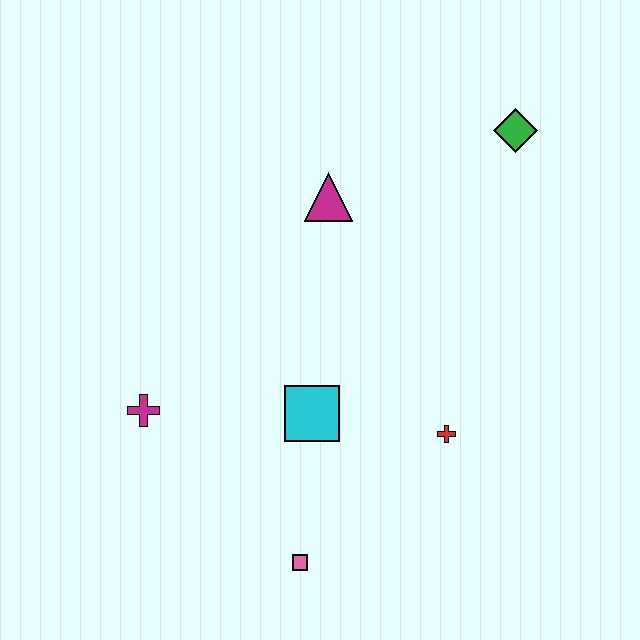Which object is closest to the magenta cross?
The cyan square is closest to the magenta cross.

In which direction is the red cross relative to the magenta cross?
The red cross is to the right of the magenta cross.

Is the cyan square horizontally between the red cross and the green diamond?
No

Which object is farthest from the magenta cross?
The green diamond is farthest from the magenta cross.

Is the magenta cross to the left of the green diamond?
Yes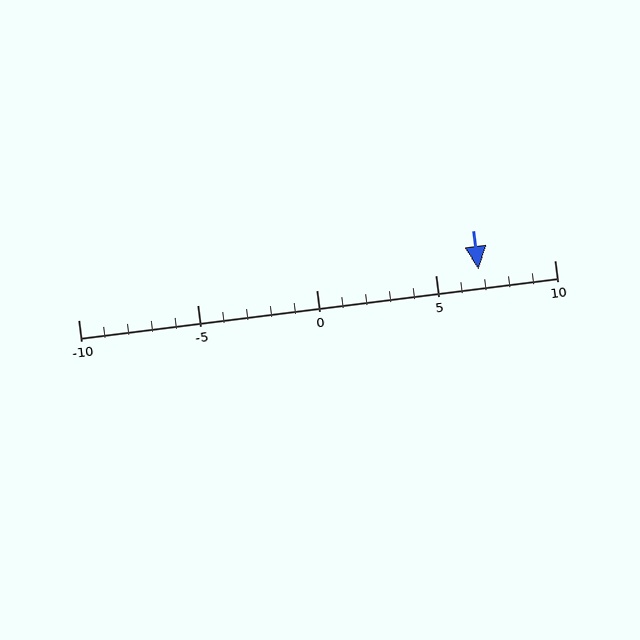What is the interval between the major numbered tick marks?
The major tick marks are spaced 5 units apart.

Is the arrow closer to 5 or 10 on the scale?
The arrow is closer to 5.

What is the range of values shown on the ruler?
The ruler shows values from -10 to 10.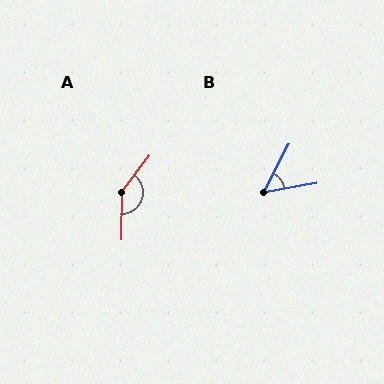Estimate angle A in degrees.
Approximately 143 degrees.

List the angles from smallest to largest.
B (52°), A (143°).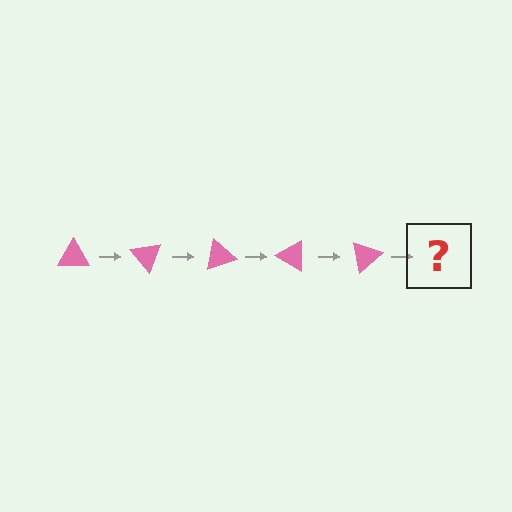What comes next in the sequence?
The next element should be a pink triangle rotated 250 degrees.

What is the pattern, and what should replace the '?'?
The pattern is that the triangle rotates 50 degrees each step. The '?' should be a pink triangle rotated 250 degrees.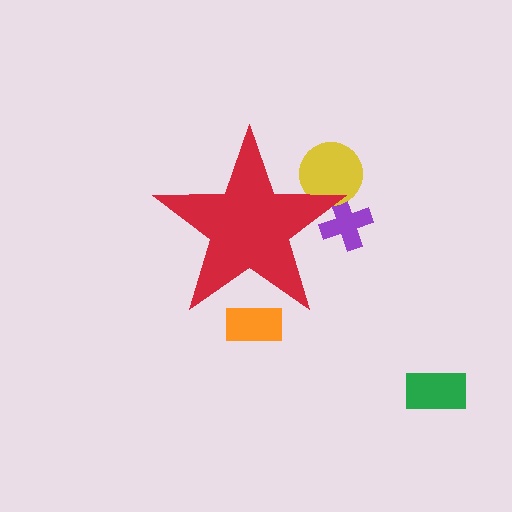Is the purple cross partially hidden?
Yes, the purple cross is partially hidden behind the red star.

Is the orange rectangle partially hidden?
Yes, the orange rectangle is partially hidden behind the red star.